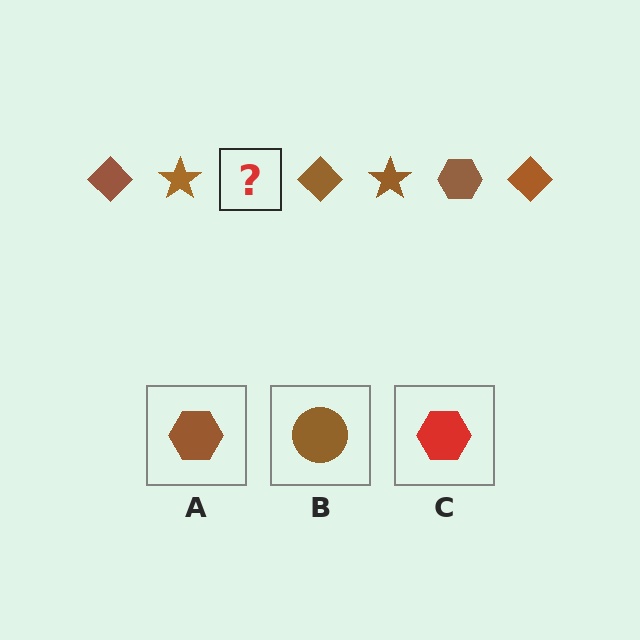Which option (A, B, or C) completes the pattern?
A.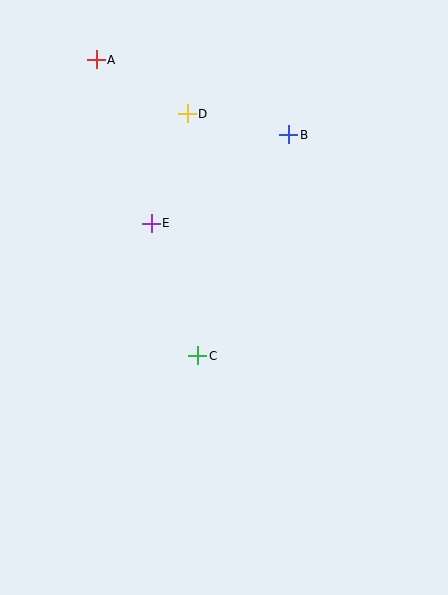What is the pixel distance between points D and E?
The distance between D and E is 115 pixels.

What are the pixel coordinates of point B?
Point B is at (289, 135).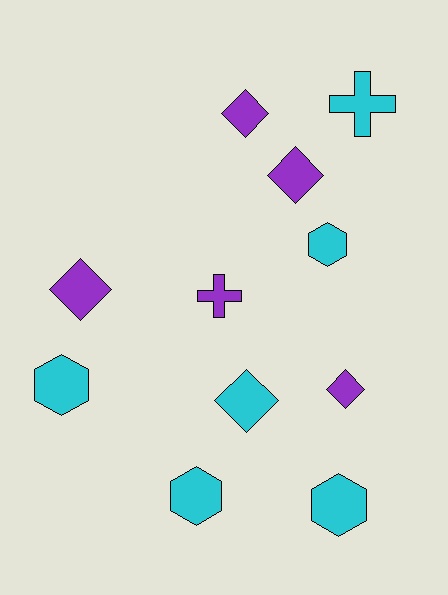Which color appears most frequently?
Cyan, with 6 objects.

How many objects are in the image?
There are 11 objects.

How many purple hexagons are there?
There are no purple hexagons.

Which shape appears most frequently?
Diamond, with 5 objects.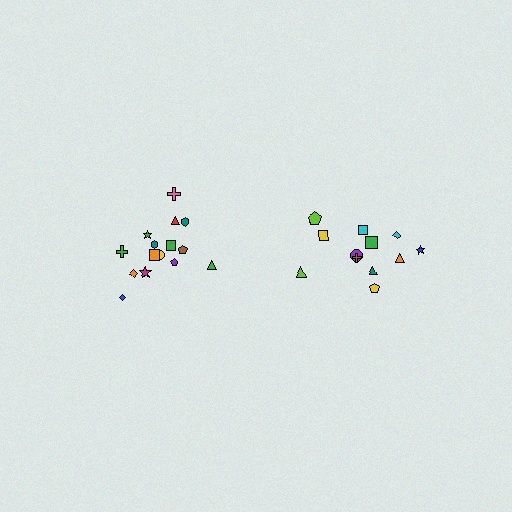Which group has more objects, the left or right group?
The left group.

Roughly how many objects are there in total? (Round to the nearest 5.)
Roughly 25 objects in total.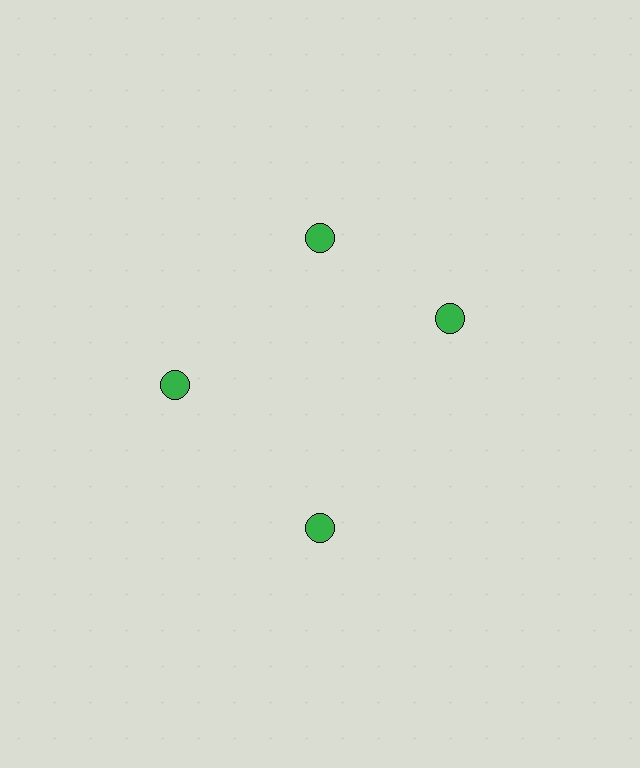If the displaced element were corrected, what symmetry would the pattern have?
It would have 4-fold rotational symmetry — the pattern would map onto itself every 90 degrees.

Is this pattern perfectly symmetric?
No. The 4 green circles are arranged in a ring, but one element near the 3 o'clock position is rotated out of alignment along the ring, breaking the 4-fold rotational symmetry.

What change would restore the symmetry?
The symmetry would be restored by rotating it back into even spacing with its neighbors so that all 4 circles sit at equal angles and equal distance from the center.